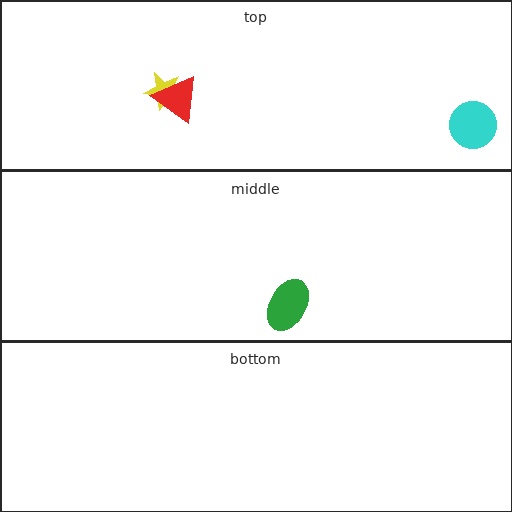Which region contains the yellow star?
The top region.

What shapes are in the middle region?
The green ellipse.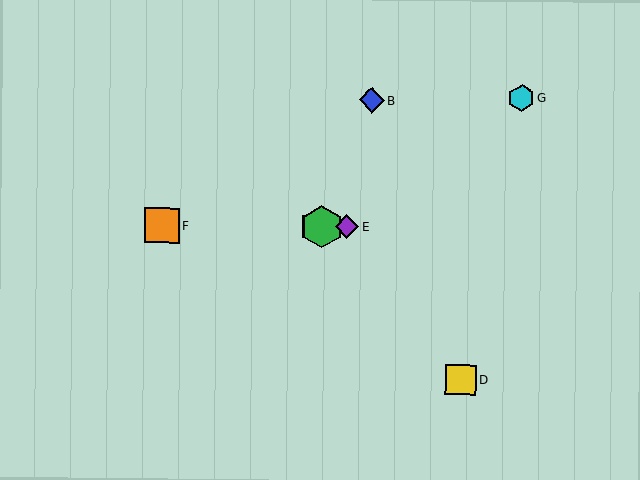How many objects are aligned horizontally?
4 objects (A, C, E, F) are aligned horizontally.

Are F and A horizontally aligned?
Yes, both are at y≈225.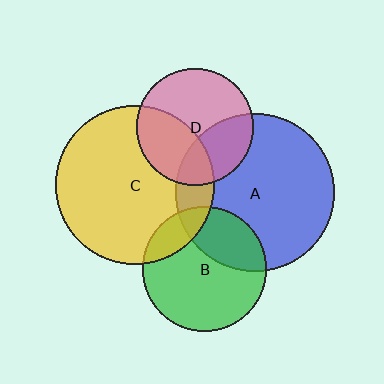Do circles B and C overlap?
Yes.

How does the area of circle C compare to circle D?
Approximately 1.9 times.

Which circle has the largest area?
Circle C (yellow).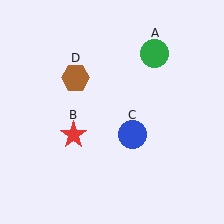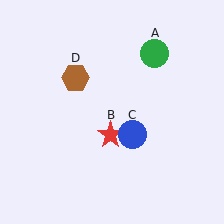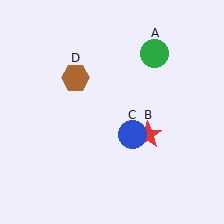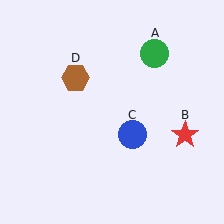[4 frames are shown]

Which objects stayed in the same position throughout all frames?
Green circle (object A) and blue circle (object C) and brown hexagon (object D) remained stationary.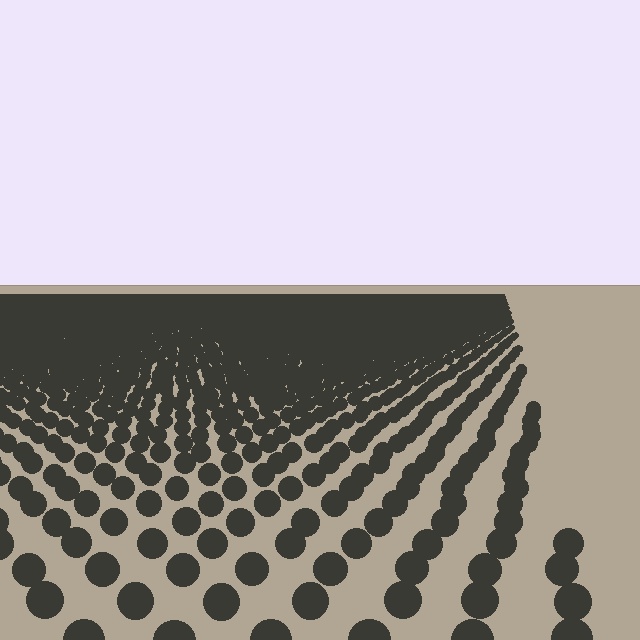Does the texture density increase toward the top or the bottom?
Density increases toward the top.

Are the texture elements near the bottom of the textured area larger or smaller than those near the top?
Larger. Near the bottom, elements are closer to the viewer and appear at a bigger on-screen size.